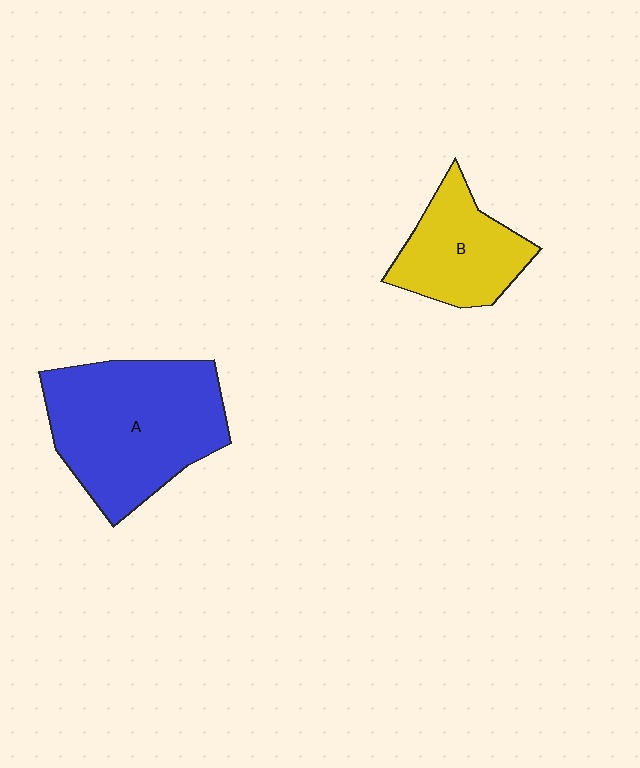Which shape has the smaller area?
Shape B (yellow).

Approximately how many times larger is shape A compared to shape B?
Approximately 1.8 times.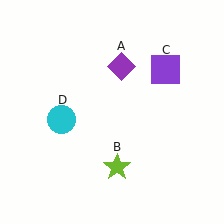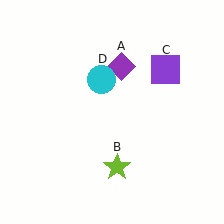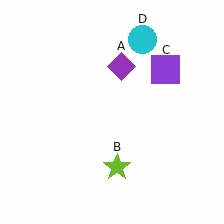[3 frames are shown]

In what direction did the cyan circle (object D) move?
The cyan circle (object D) moved up and to the right.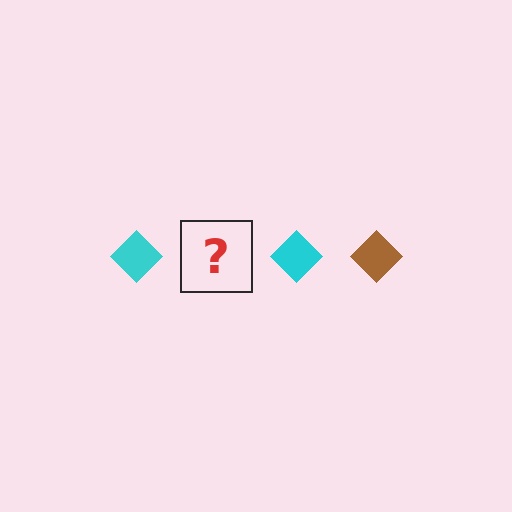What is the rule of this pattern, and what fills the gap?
The rule is that the pattern cycles through cyan, brown diamonds. The gap should be filled with a brown diamond.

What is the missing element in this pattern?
The missing element is a brown diamond.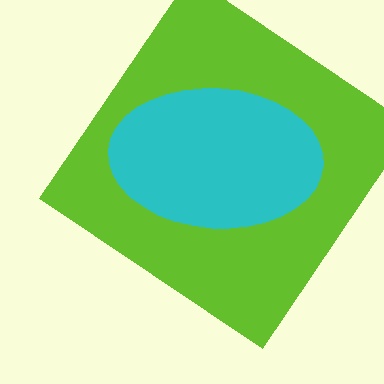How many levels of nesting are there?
2.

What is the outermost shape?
The lime diamond.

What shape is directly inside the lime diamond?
The cyan ellipse.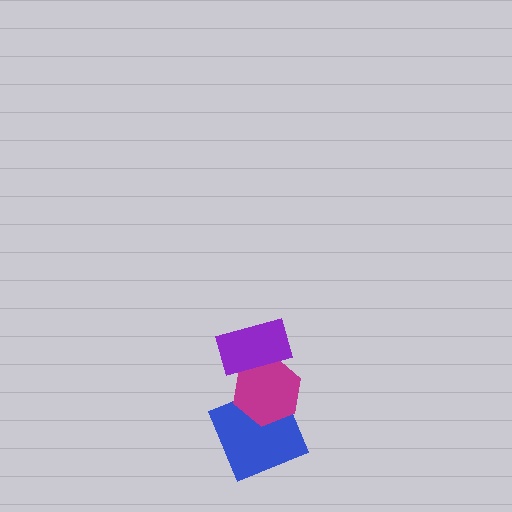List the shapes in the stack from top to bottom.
From top to bottom: the purple rectangle, the magenta hexagon, the blue square.